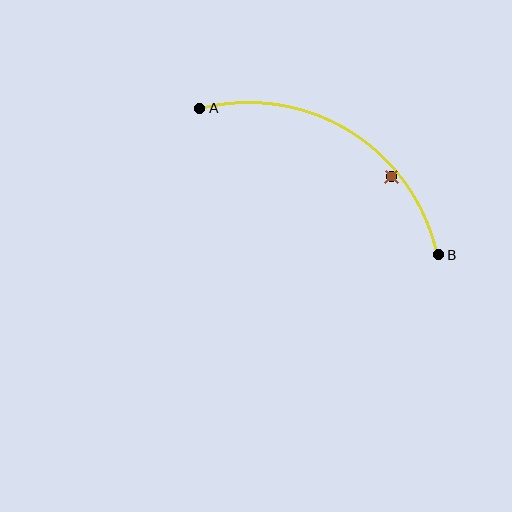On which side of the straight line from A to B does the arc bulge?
The arc bulges above the straight line connecting A and B.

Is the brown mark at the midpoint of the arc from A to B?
No — the brown mark does not lie on the arc at all. It sits slightly inside the curve.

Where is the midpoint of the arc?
The arc midpoint is the point on the curve farthest from the straight line joining A and B. It sits above that line.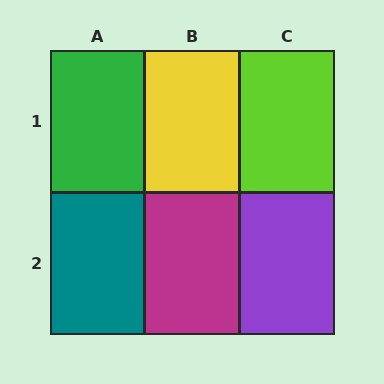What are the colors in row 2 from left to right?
Teal, magenta, purple.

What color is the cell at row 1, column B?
Yellow.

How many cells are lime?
1 cell is lime.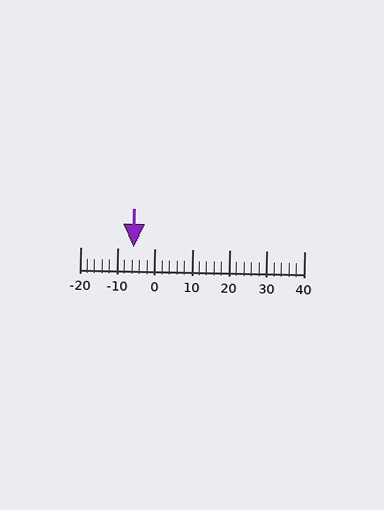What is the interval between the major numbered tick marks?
The major tick marks are spaced 10 units apart.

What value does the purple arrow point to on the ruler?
The purple arrow points to approximately -6.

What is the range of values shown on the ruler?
The ruler shows values from -20 to 40.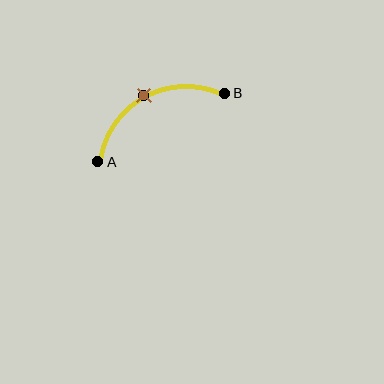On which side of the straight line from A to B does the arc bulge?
The arc bulges above the straight line connecting A and B.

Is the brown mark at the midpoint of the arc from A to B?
Yes. The brown mark lies on the arc at equal arc-length from both A and B — it is the arc midpoint.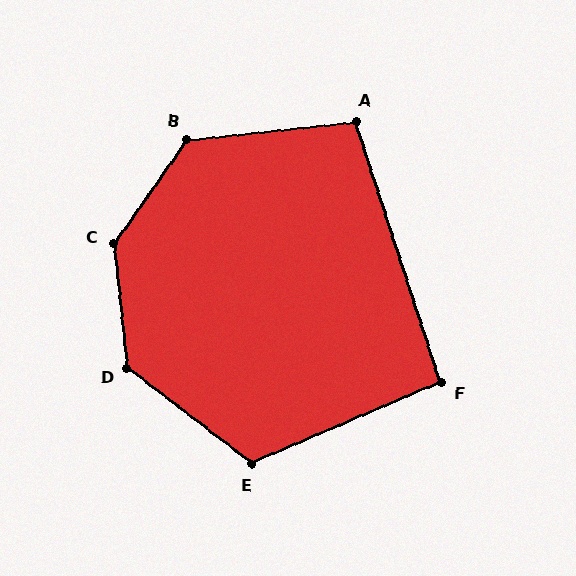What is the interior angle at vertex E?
Approximately 119 degrees (obtuse).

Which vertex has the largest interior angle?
C, at approximately 139 degrees.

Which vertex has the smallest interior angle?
F, at approximately 95 degrees.